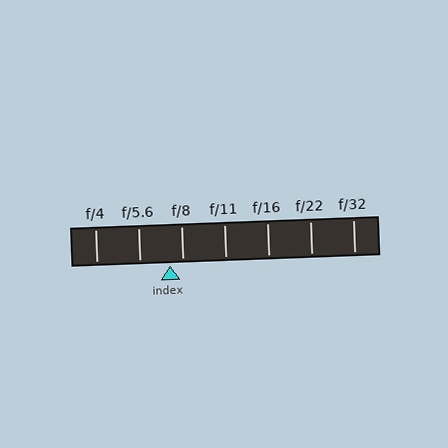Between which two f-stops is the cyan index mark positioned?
The index mark is between f/5.6 and f/8.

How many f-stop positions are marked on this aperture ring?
There are 7 f-stop positions marked.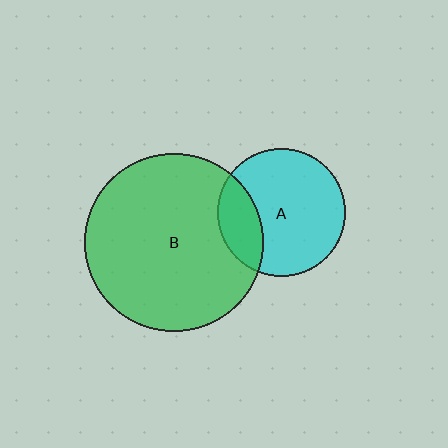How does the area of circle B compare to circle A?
Approximately 1.9 times.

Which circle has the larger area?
Circle B (green).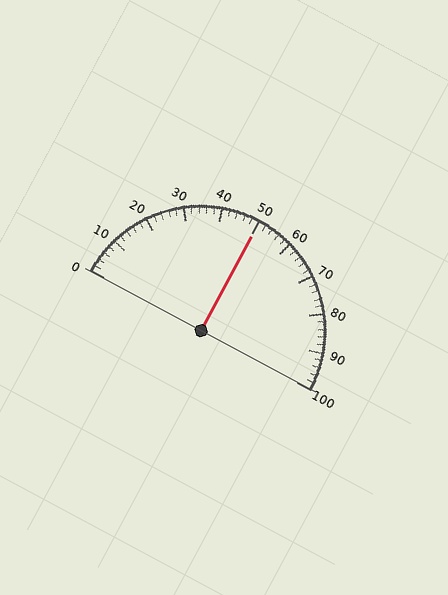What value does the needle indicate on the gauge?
The needle indicates approximately 50.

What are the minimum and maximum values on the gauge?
The gauge ranges from 0 to 100.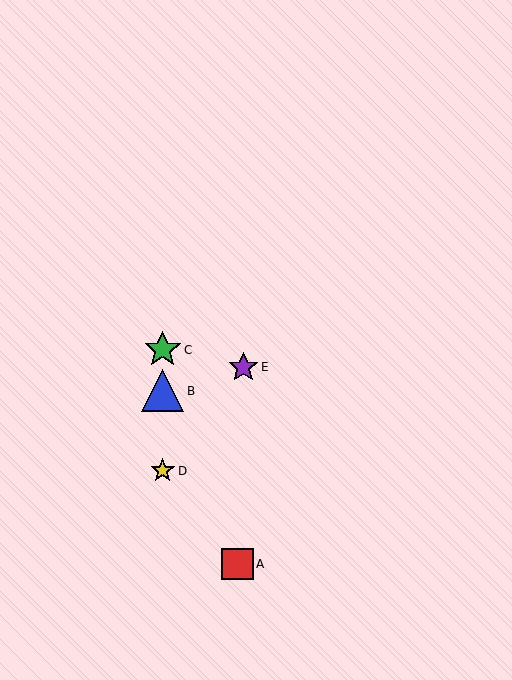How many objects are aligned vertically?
3 objects (B, C, D) are aligned vertically.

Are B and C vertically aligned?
Yes, both are at x≈163.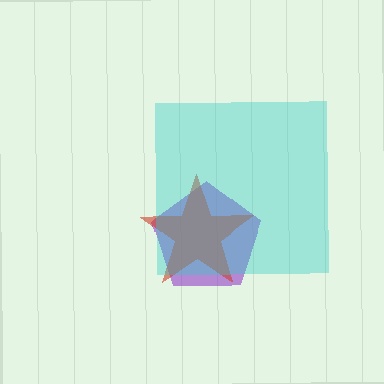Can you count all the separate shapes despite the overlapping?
Yes, there are 3 separate shapes.